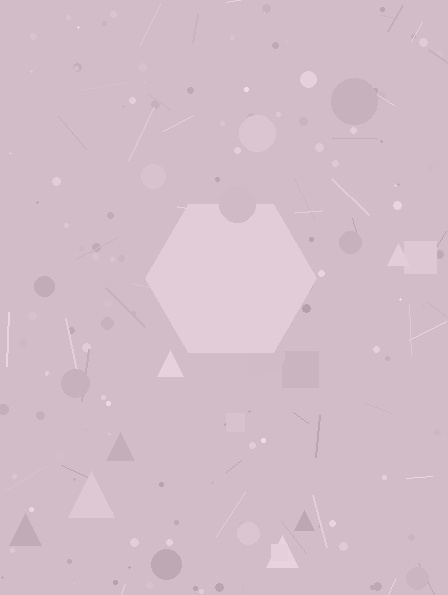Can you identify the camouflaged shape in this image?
The camouflaged shape is a hexagon.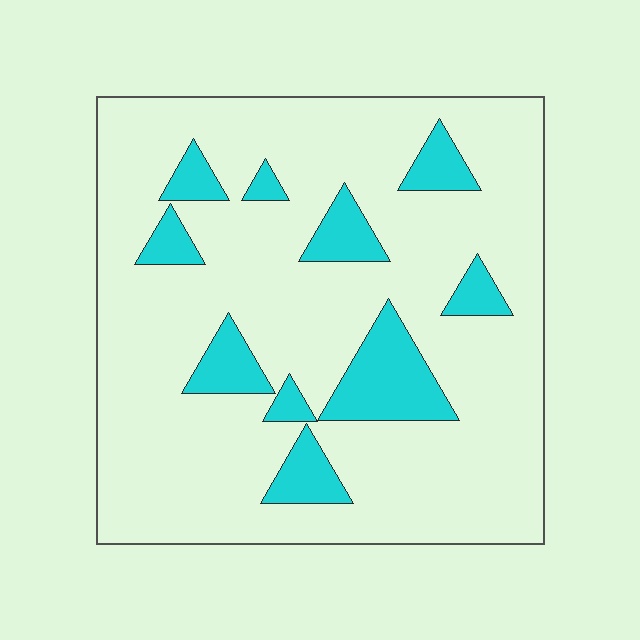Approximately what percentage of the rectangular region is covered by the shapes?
Approximately 15%.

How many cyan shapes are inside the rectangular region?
10.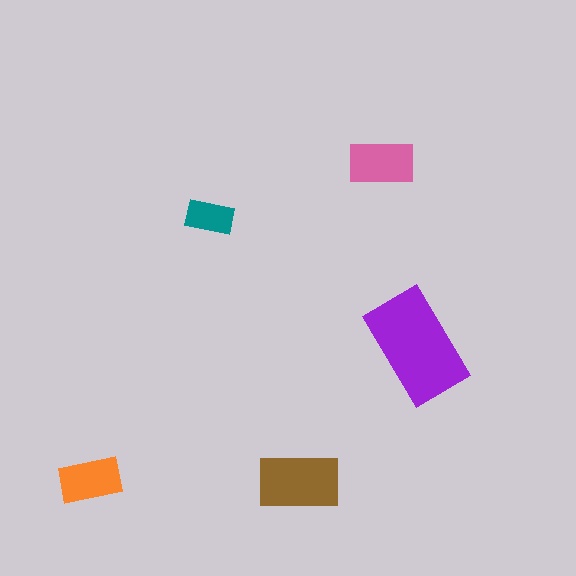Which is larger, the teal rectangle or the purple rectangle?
The purple one.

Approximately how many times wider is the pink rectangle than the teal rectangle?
About 1.5 times wider.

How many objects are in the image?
There are 5 objects in the image.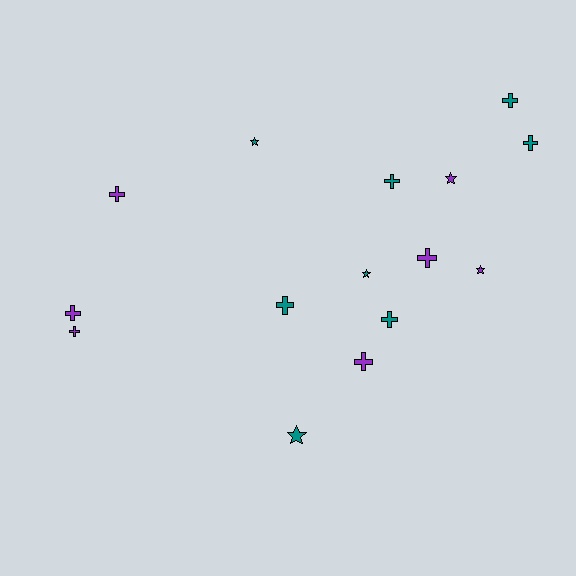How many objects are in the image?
There are 15 objects.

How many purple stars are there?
There are 2 purple stars.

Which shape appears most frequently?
Cross, with 10 objects.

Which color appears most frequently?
Teal, with 8 objects.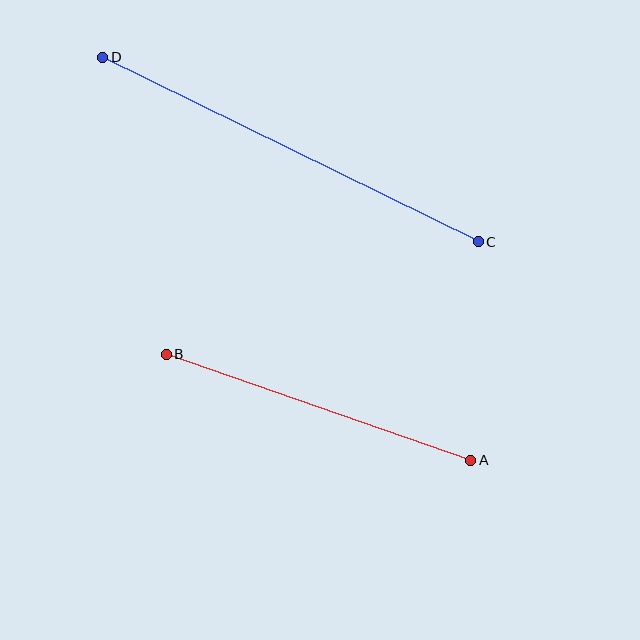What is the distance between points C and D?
The distance is approximately 419 pixels.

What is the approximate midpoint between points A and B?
The midpoint is at approximately (318, 407) pixels.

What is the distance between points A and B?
The distance is approximately 322 pixels.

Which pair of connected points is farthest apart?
Points C and D are farthest apart.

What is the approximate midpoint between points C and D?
The midpoint is at approximately (290, 150) pixels.